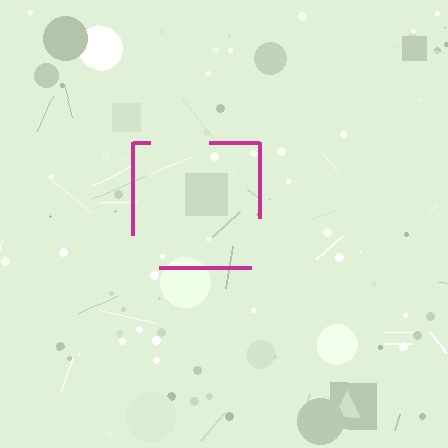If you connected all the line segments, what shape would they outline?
They would outline a square.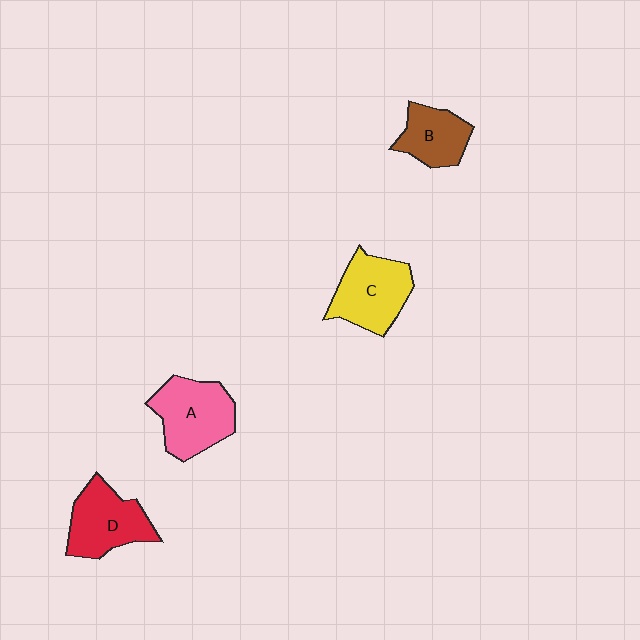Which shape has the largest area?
Shape A (pink).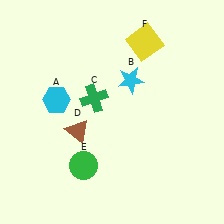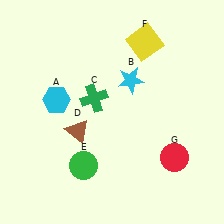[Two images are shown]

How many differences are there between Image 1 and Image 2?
There is 1 difference between the two images.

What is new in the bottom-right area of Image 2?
A red circle (G) was added in the bottom-right area of Image 2.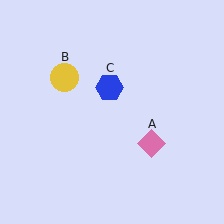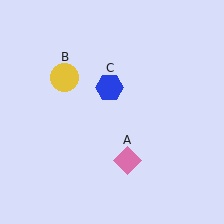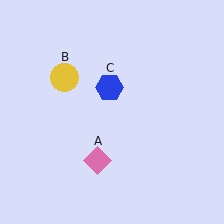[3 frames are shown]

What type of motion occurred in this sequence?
The pink diamond (object A) rotated clockwise around the center of the scene.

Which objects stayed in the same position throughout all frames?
Yellow circle (object B) and blue hexagon (object C) remained stationary.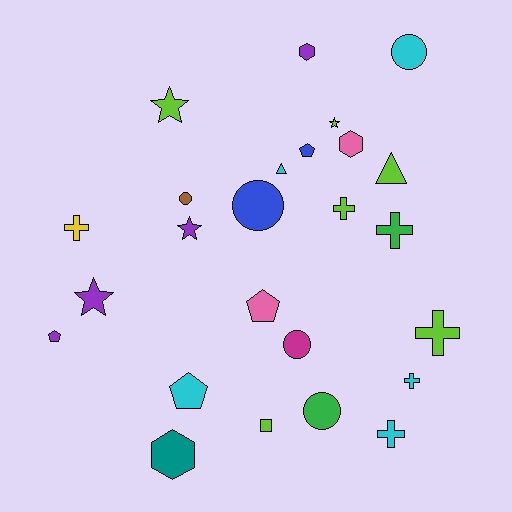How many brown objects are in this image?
There is 1 brown object.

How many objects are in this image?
There are 25 objects.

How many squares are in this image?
There is 1 square.